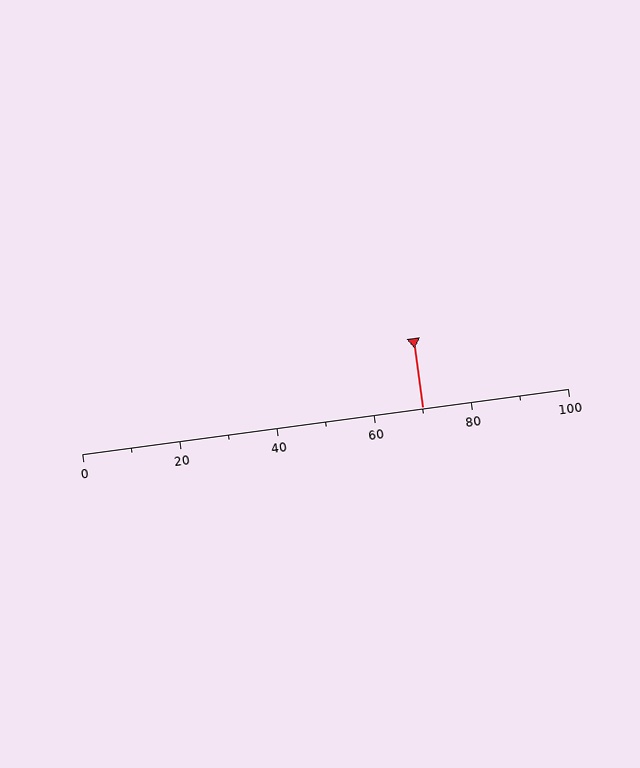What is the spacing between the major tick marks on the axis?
The major ticks are spaced 20 apart.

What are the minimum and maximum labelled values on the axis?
The axis runs from 0 to 100.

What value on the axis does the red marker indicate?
The marker indicates approximately 70.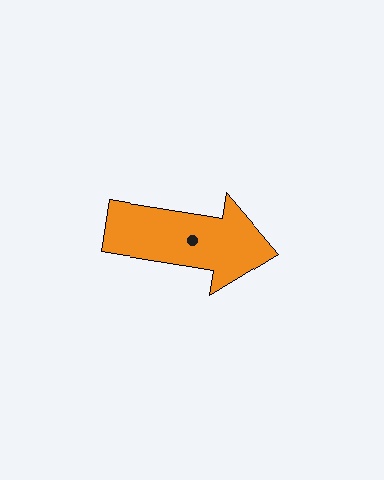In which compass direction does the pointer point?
East.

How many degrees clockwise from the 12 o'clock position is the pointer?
Approximately 99 degrees.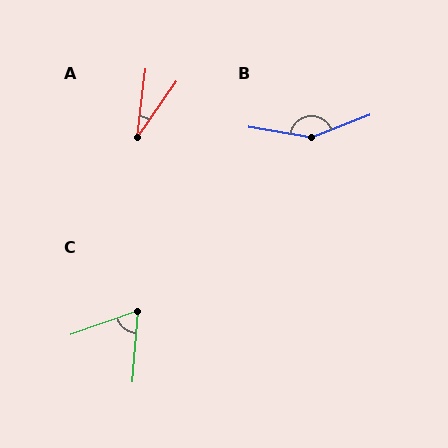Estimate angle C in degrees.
Approximately 66 degrees.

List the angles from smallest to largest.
A (27°), C (66°), B (149°).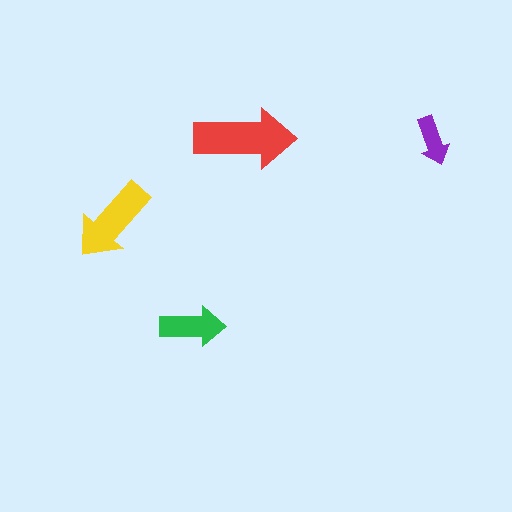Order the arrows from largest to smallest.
the red one, the yellow one, the green one, the purple one.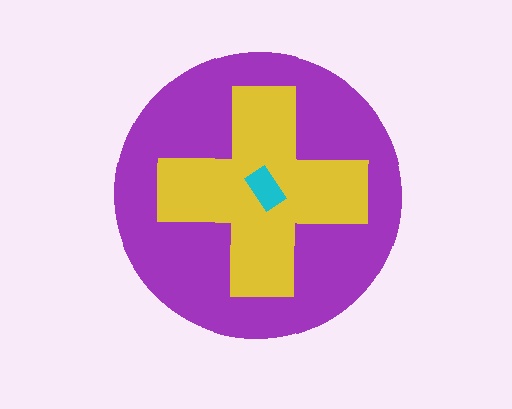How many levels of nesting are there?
3.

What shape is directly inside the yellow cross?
The cyan rectangle.